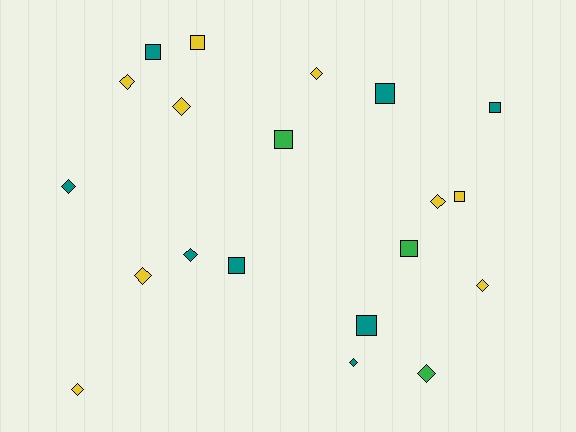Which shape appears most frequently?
Diamond, with 11 objects.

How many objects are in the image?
There are 20 objects.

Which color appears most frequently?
Yellow, with 9 objects.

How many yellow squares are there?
There are 2 yellow squares.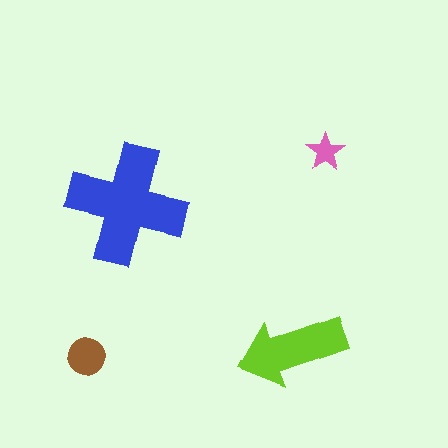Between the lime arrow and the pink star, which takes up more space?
The lime arrow.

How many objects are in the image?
There are 4 objects in the image.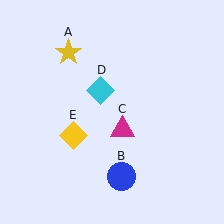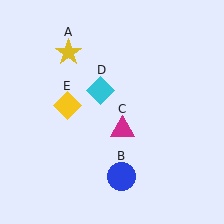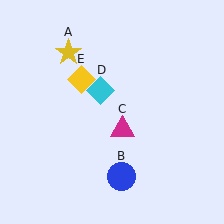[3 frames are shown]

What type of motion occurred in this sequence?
The yellow diamond (object E) rotated clockwise around the center of the scene.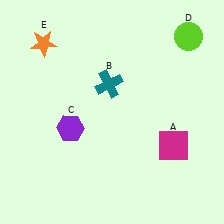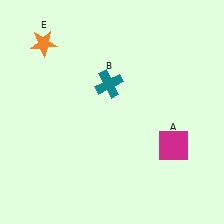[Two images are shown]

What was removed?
The lime circle (D), the purple hexagon (C) were removed in Image 2.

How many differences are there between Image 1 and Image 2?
There are 2 differences between the two images.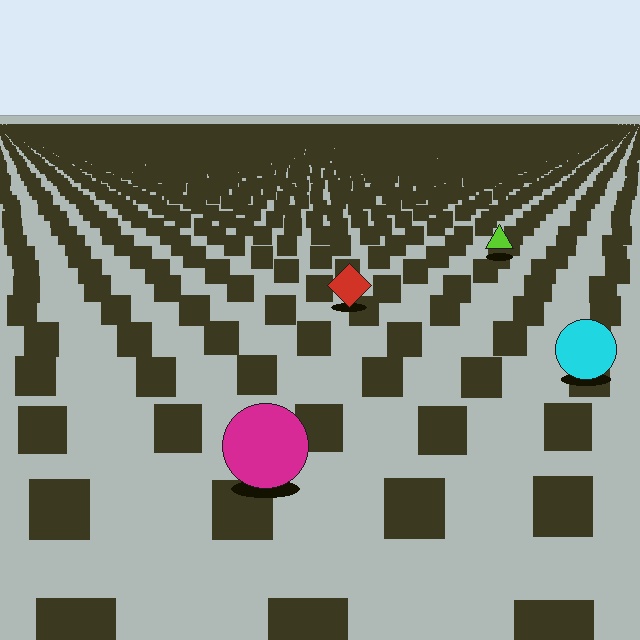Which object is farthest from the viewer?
The lime triangle is farthest from the viewer. It appears smaller and the ground texture around it is denser.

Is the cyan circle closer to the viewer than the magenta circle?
No. The magenta circle is closer — you can tell from the texture gradient: the ground texture is coarser near it.